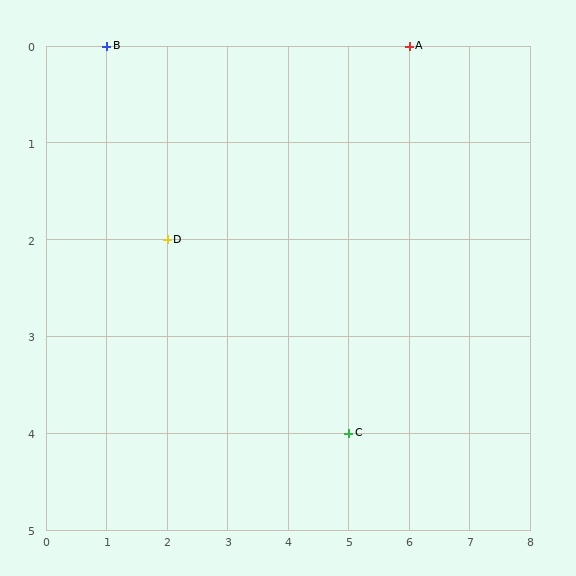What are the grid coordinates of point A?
Point A is at grid coordinates (6, 0).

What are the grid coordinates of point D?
Point D is at grid coordinates (2, 2).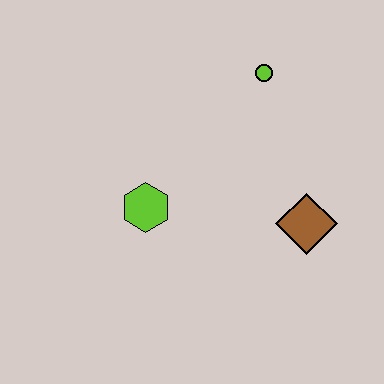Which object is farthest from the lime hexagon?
The lime circle is farthest from the lime hexagon.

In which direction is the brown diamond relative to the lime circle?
The brown diamond is below the lime circle.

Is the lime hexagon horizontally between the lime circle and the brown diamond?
No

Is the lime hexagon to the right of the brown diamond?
No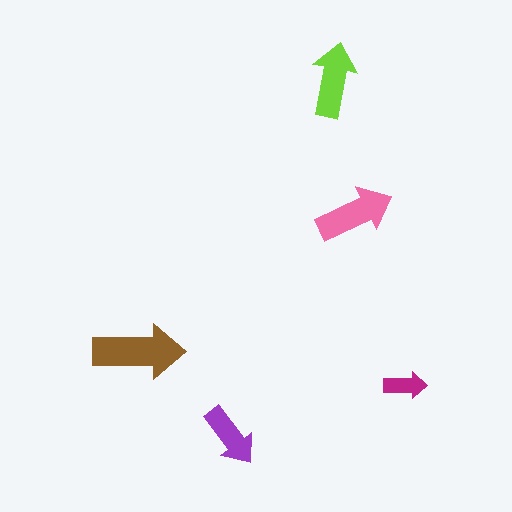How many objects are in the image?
There are 5 objects in the image.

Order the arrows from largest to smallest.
the brown one, the pink one, the lime one, the purple one, the magenta one.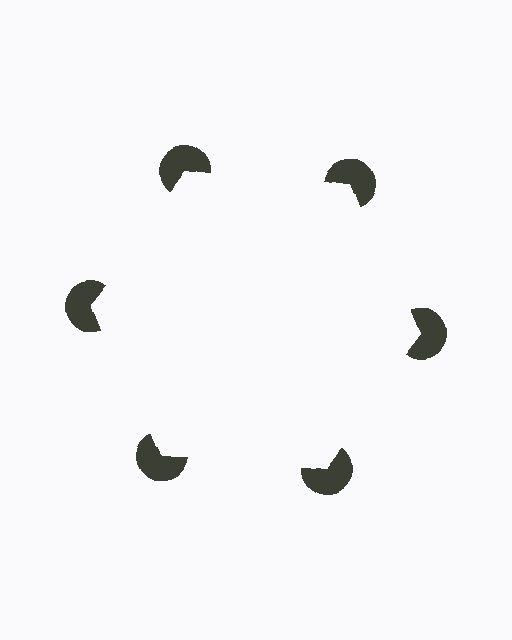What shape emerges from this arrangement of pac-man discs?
An illusory hexagon — its edges are inferred from the aligned wedge cuts in the pac-man discs, not physically drawn.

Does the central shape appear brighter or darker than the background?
It typically appears slightly brighter than the background, even though no actual brightness change is drawn.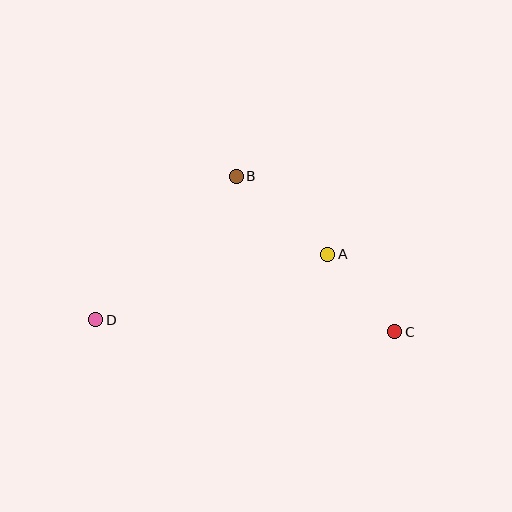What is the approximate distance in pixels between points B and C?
The distance between B and C is approximately 222 pixels.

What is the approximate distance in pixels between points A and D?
The distance between A and D is approximately 241 pixels.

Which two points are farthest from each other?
Points C and D are farthest from each other.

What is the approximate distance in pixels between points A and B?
The distance between A and B is approximately 120 pixels.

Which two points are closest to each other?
Points A and C are closest to each other.